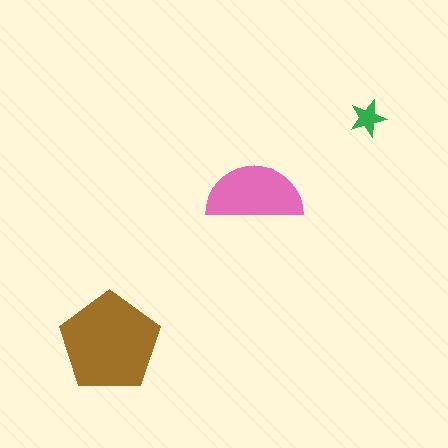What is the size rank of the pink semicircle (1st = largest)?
2nd.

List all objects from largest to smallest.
The brown pentagon, the pink semicircle, the green star.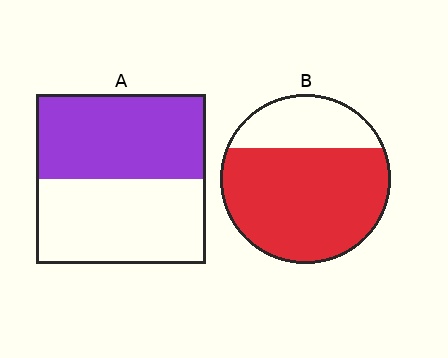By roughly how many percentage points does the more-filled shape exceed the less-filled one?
By roughly 25 percentage points (B over A).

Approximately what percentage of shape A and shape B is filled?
A is approximately 50% and B is approximately 75%.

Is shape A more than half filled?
Roughly half.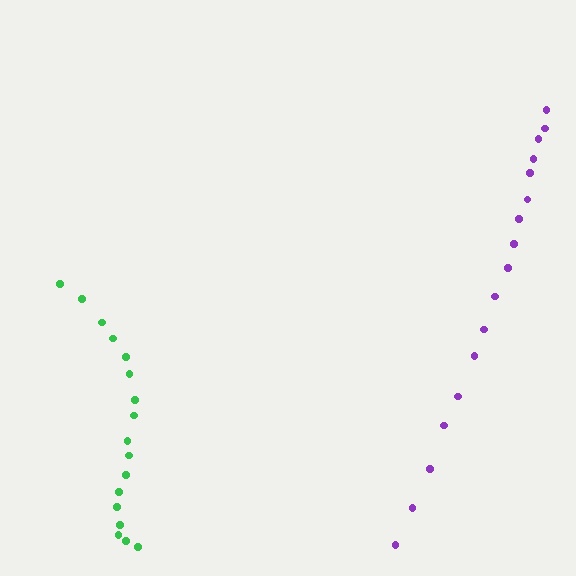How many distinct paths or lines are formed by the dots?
There are 2 distinct paths.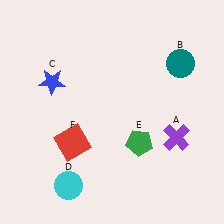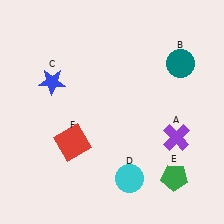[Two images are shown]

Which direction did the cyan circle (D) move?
The cyan circle (D) moved right.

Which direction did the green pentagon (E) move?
The green pentagon (E) moved right.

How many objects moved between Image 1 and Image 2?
2 objects moved between the two images.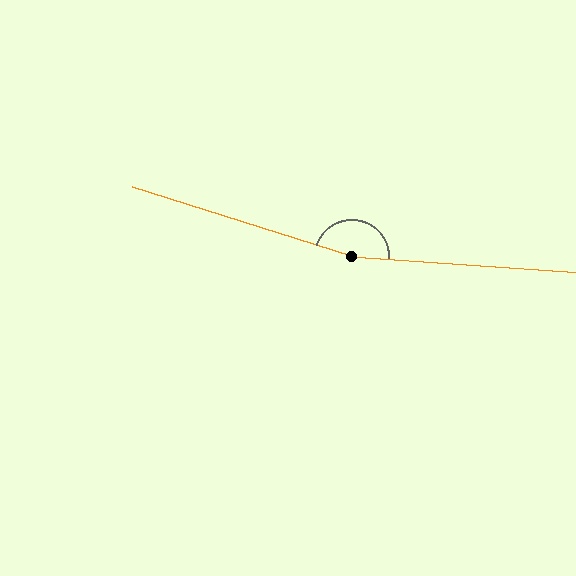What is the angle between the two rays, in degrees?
Approximately 166 degrees.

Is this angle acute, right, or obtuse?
It is obtuse.